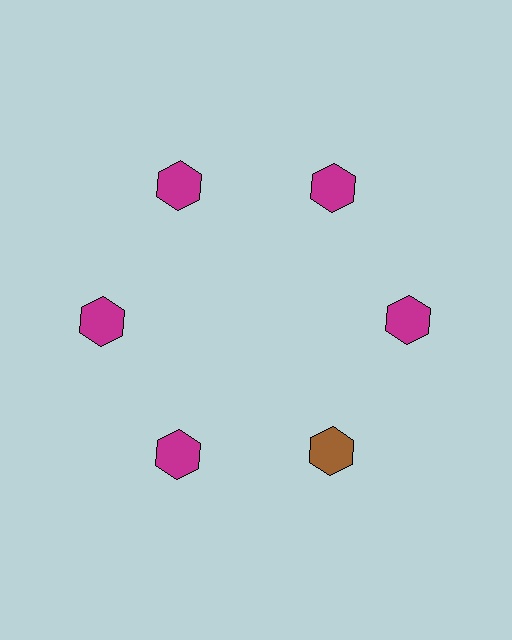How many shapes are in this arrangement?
There are 6 shapes arranged in a ring pattern.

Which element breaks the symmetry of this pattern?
The brown hexagon at roughly the 5 o'clock position breaks the symmetry. All other shapes are magenta hexagons.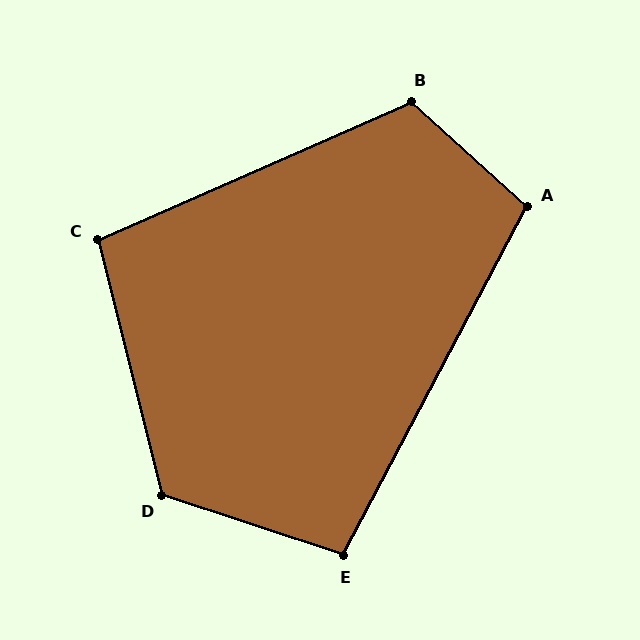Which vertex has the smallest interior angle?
C, at approximately 100 degrees.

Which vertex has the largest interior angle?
D, at approximately 122 degrees.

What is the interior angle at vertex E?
Approximately 100 degrees (obtuse).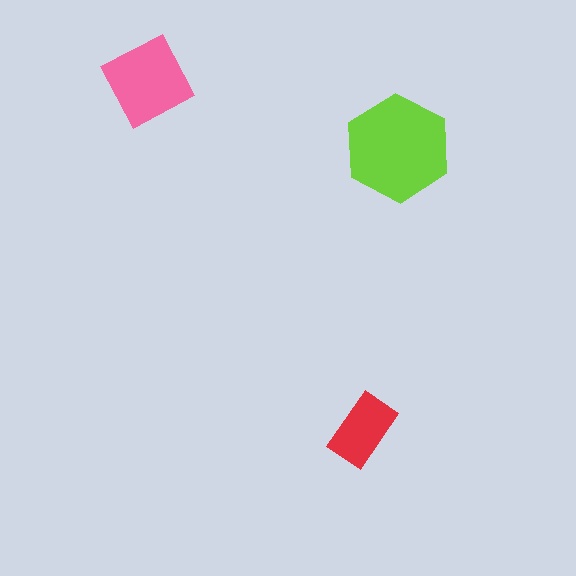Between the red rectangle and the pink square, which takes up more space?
The pink square.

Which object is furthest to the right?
The lime hexagon is rightmost.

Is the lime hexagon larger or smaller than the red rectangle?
Larger.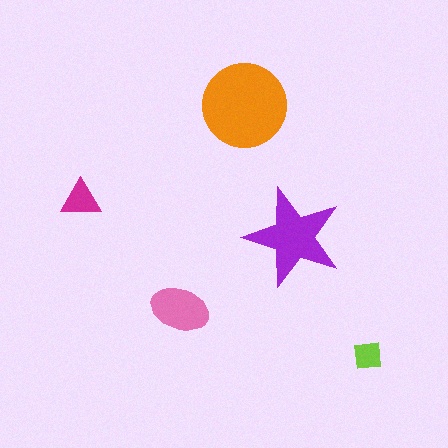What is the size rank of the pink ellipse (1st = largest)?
3rd.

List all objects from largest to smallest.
The orange circle, the purple star, the pink ellipse, the magenta triangle, the lime square.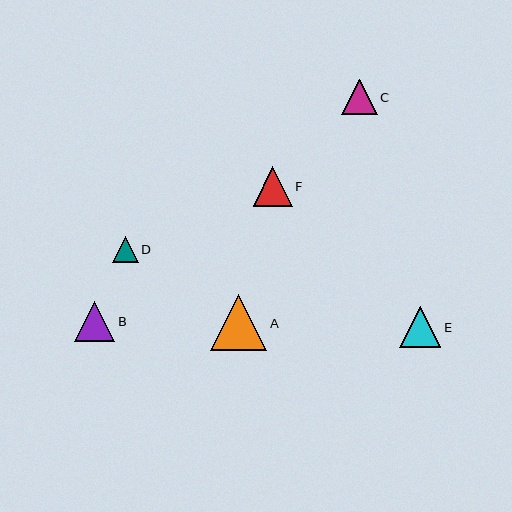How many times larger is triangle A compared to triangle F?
Triangle A is approximately 1.4 times the size of triangle F.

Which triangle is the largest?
Triangle A is the largest with a size of approximately 57 pixels.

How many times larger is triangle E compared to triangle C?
Triangle E is approximately 1.2 times the size of triangle C.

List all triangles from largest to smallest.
From largest to smallest: A, E, B, F, C, D.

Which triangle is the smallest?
Triangle D is the smallest with a size of approximately 26 pixels.